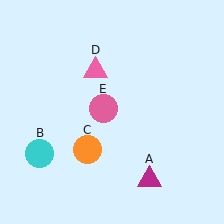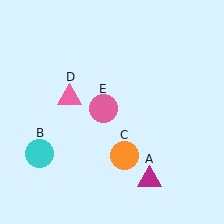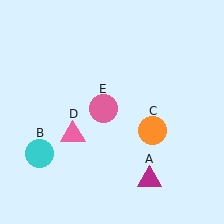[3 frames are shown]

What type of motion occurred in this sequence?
The orange circle (object C), pink triangle (object D) rotated counterclockwise around the center of the scene.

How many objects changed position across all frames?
2 objects changed position: orange circle (object C), pink triangle (object D).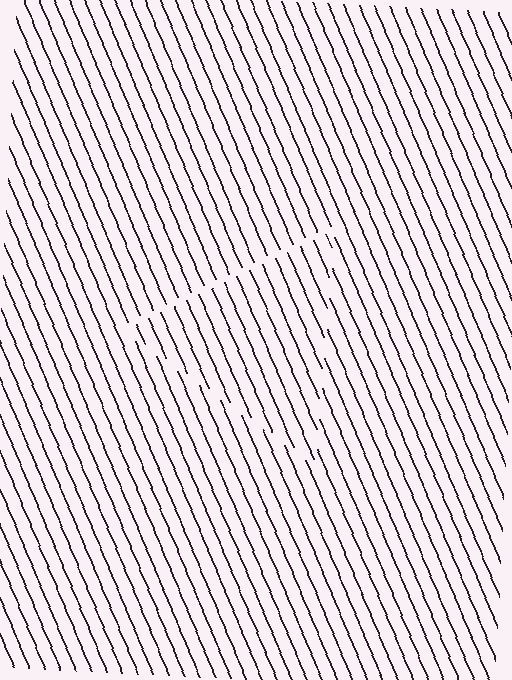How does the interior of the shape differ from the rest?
The interior of the shape contains the same grating, shifted by half a period — the contour is defined by the phase discontinuity where line-ends from the inner and outer gratings abut.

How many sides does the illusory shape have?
3 sides — the line-ends trace a triangle.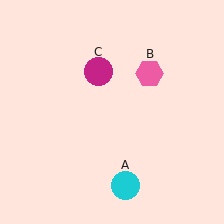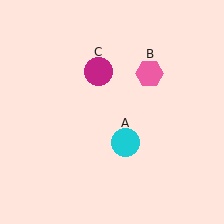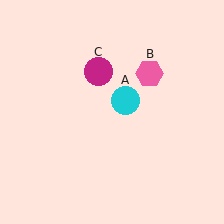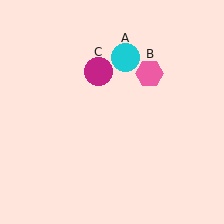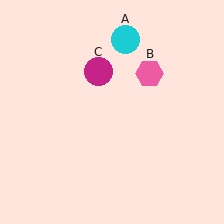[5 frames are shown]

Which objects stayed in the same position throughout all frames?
Pink hexagon (object B) and magenta circle (object C) remained stationary.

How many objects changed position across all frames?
1 object changed position: cyan circle (object A).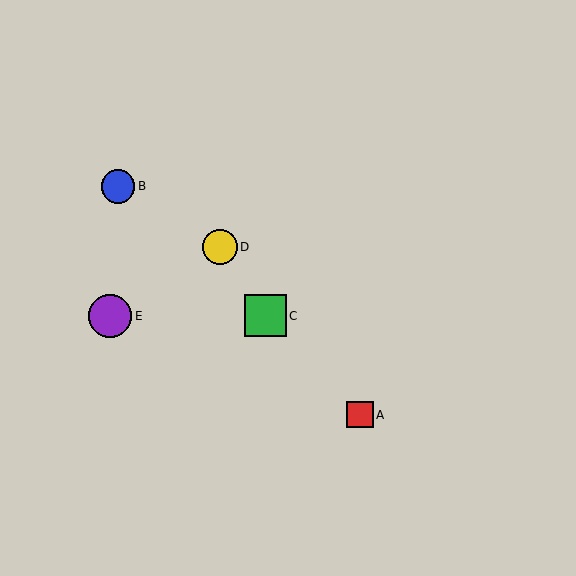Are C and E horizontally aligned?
Yes, both are at y≈316.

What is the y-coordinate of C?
Object C is at y≈316.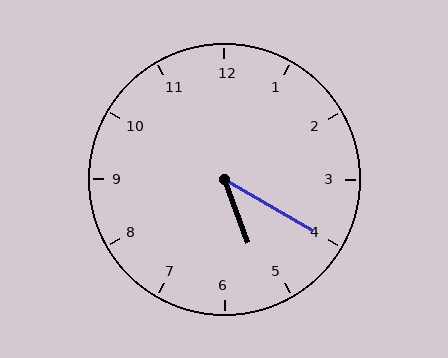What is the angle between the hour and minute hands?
Approximately 40 degrees.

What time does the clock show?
5:20.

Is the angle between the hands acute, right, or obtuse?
It is acute.